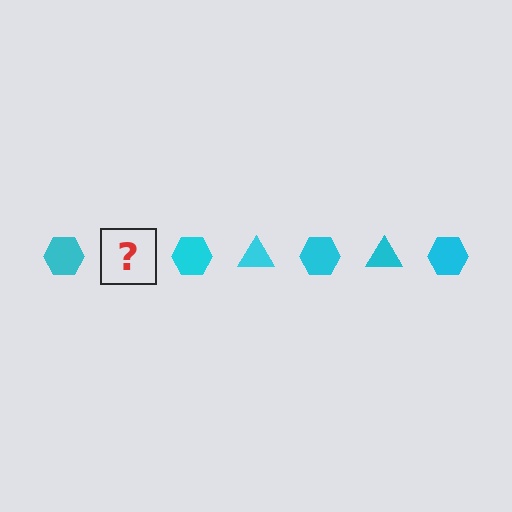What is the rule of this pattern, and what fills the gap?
The rule is that the pattern cycles through hexagon, triangle shapes in cyan. The gap should be filled with a cyan triangle.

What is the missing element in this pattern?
The missing element is a cyan triangle.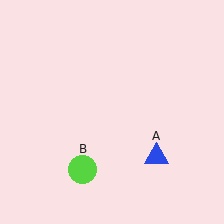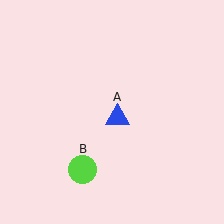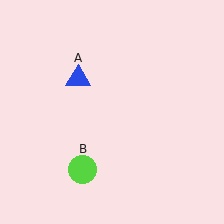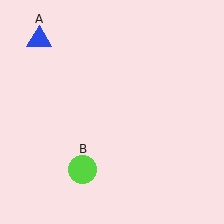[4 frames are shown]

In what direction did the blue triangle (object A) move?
The blue triangle (object A) moved up and to the left.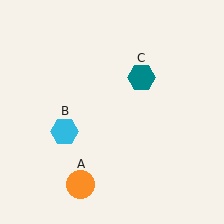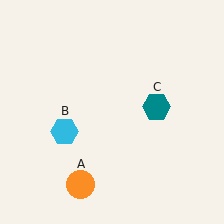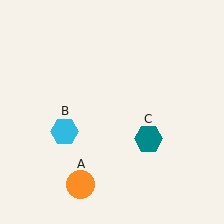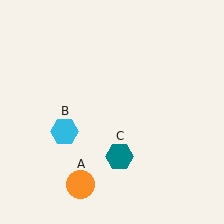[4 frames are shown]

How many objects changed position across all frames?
1 object changed position: teal hexagon (object C).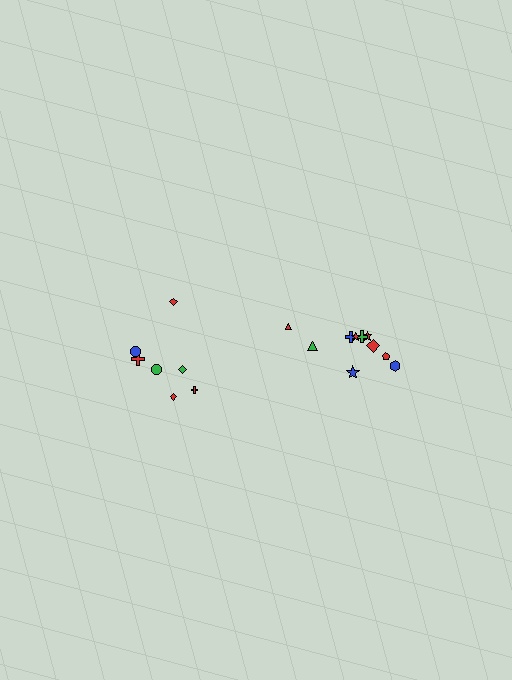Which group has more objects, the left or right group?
The right group.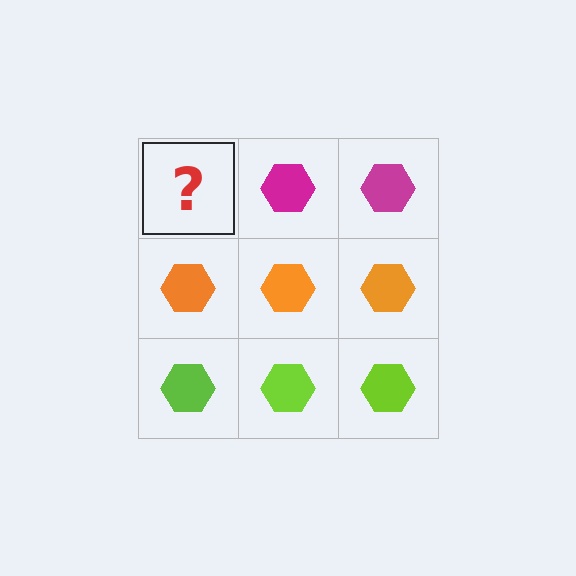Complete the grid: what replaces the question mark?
The question mark should be replaced with a magenta hexagon.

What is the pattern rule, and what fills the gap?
The rule is that each row has a consistent color. The gap should be filled with a magenta hexagon.